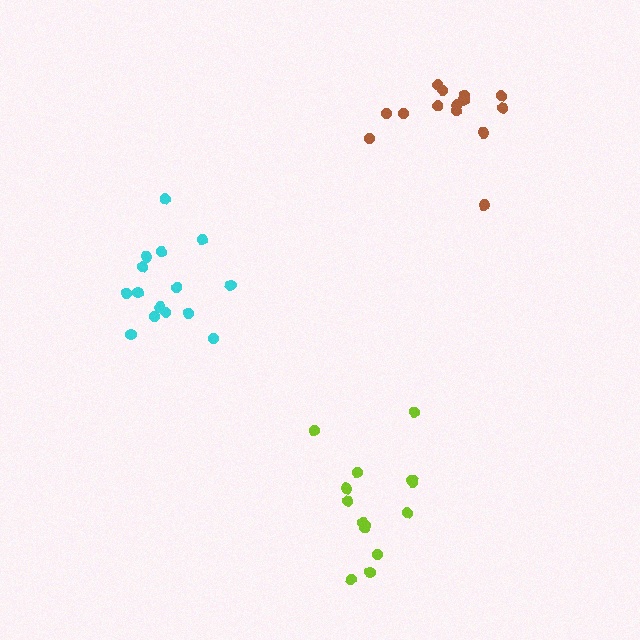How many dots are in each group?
Group 1: 15 dots, Group 2: 15 dots, Group 3: 14 dots (44 total).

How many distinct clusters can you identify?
There are 3 distinct clusters.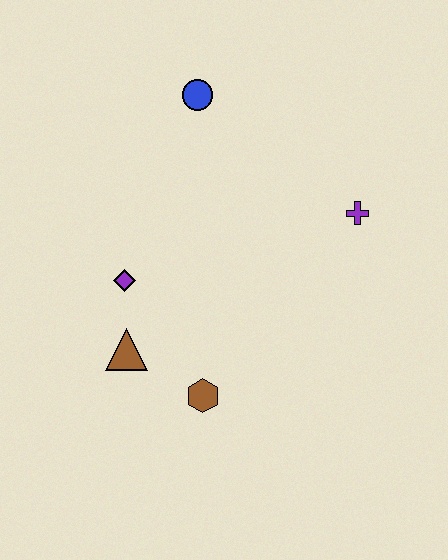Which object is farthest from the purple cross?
The brown triangle is farthest from the purple cross.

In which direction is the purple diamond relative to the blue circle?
The purple diamond is below the blue circle.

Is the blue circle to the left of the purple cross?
Yes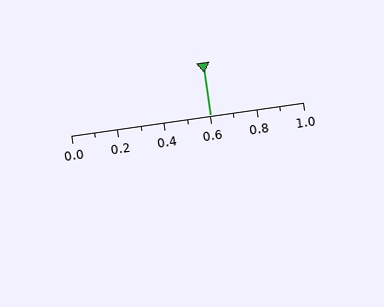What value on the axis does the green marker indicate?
The marker indicates approximately 0.6.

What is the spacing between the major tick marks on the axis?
The major ticks are spaced 0.2 apart.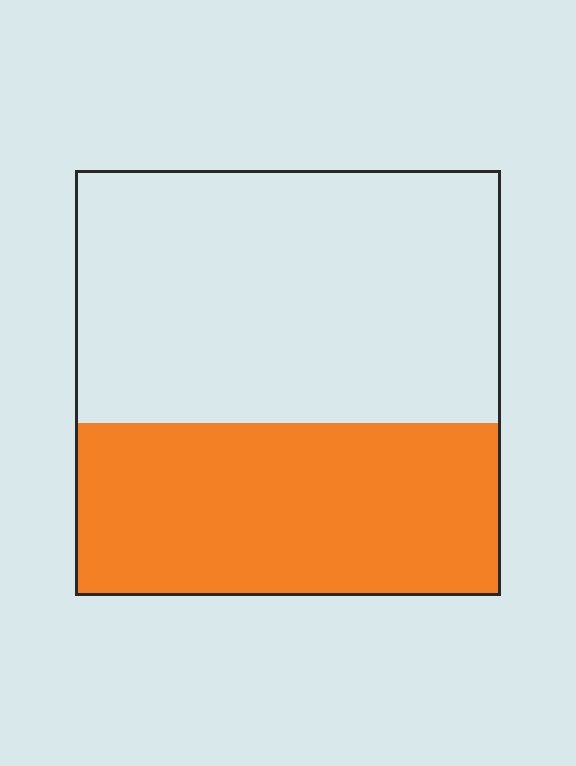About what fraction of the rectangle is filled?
About two fifths (2/5).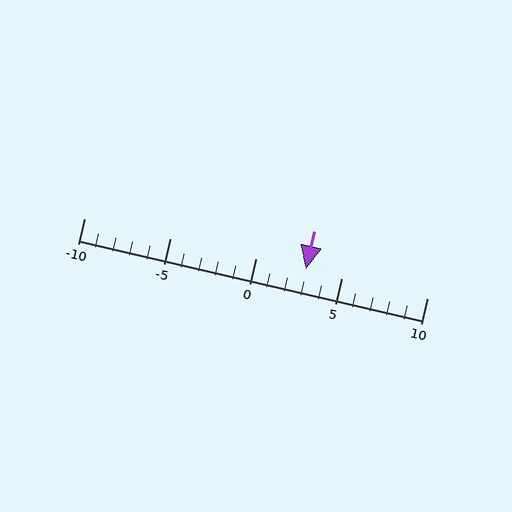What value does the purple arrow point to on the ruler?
The purple arrow points to approximately 3.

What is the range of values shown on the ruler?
The ruler shows values from -10 to 10.